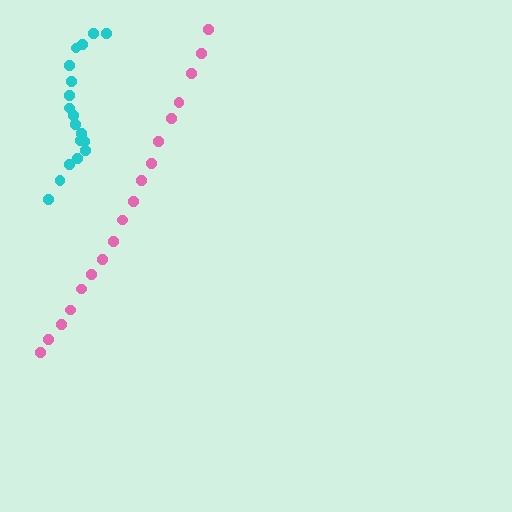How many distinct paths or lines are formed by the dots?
There are 2 distinct paths.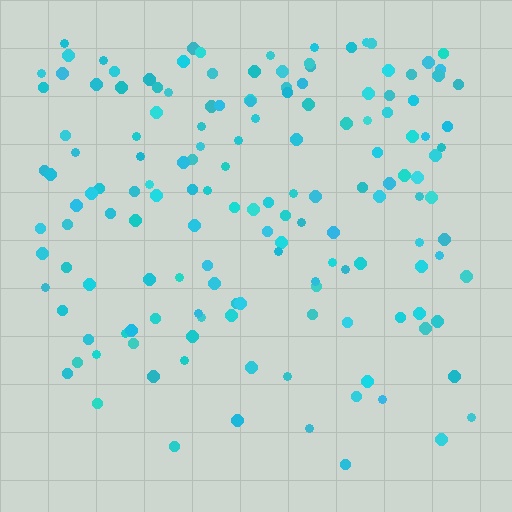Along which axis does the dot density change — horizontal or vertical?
Vertical.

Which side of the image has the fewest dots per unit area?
The bottom.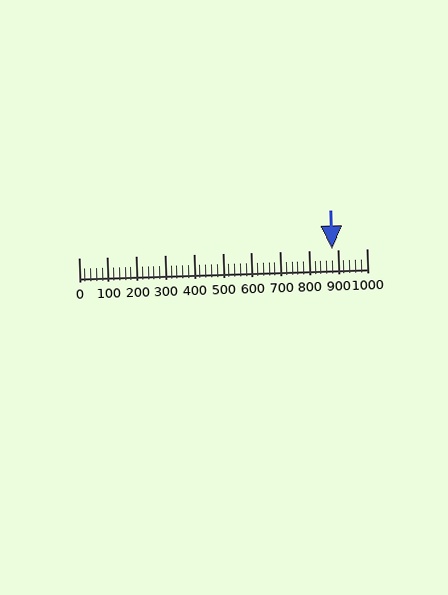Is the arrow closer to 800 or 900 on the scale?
The arrow is closer to 900.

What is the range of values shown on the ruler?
The ruler shows values from 0 to 1000.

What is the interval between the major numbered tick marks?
The major tick marks are spaced 100 units apart.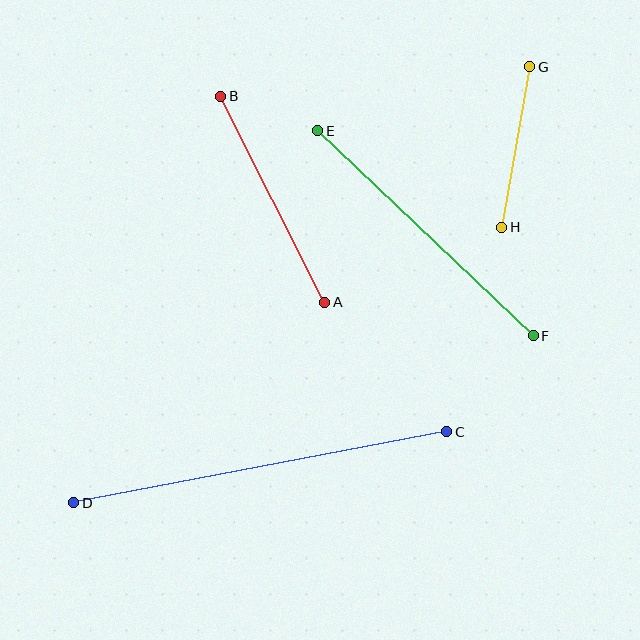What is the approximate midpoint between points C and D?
The midpoint is at approximately (260, 467) pixels.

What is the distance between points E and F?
The distance is approximately 298 pixels.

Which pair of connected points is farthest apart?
Points C and D are farthest apart.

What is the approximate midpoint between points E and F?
The midpoint is at approximately (425, 233) pixels.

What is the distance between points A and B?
The distance is approximately 231 pixels.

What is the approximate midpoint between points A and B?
The midpoint is at approximately (273, 199) pixels.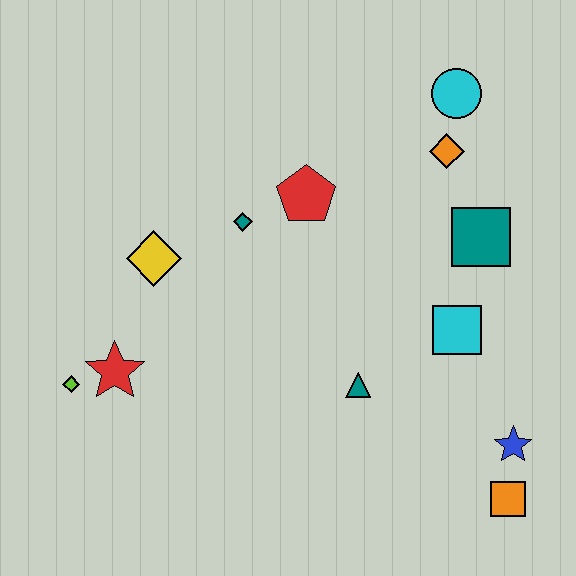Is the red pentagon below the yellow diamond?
No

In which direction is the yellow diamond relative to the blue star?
The yellow diamond is to the left of the blue star.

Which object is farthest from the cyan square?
The lime diamond is farthest from the cyan square.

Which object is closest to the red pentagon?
The teal diamond is closest to the red pentagon.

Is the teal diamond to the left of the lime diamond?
No